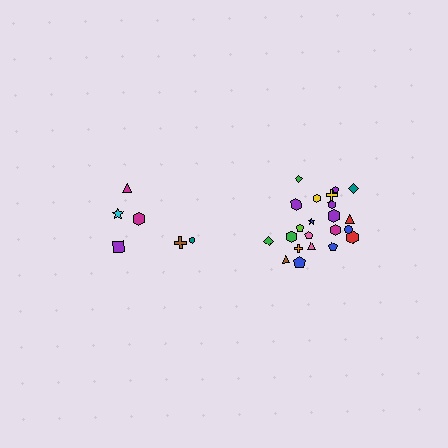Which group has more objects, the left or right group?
The right group.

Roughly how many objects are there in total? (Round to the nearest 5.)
Roughly 30 objects in total.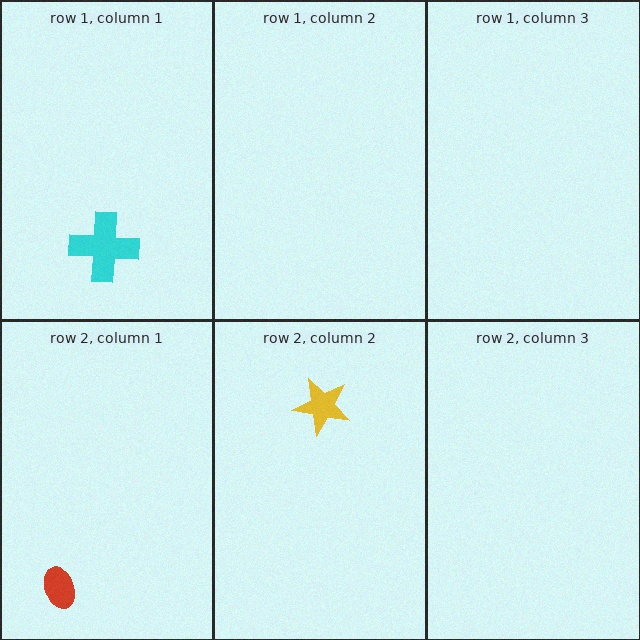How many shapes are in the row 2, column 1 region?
1.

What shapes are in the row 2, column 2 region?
The yellow star.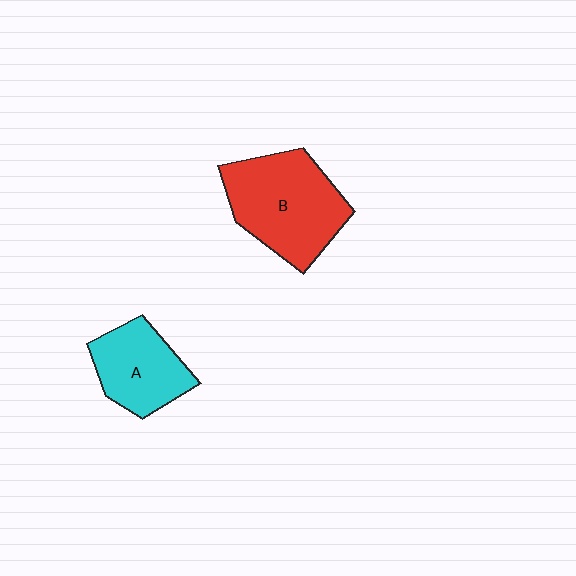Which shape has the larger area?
Shape B (red).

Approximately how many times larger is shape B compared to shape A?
Approximately 1.5 times.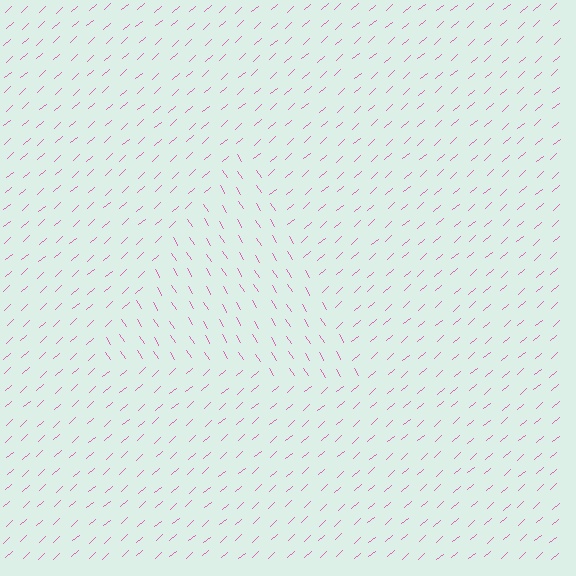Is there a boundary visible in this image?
Yes, there is a texture boundary formed by a change in line orientation.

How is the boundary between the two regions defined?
The boundary is defined purely by a change in line orientation (approximately 80 degrees difference). All lines are the same color and thickness.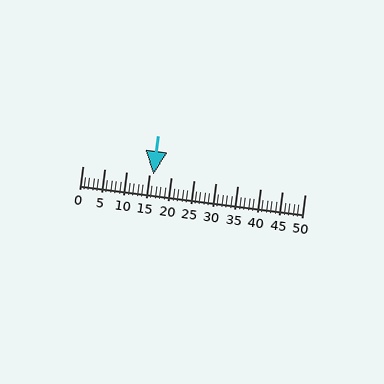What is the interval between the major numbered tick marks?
The major tick marks are spaced 5 units apart.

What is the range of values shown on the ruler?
The ruler shows values from 0 to 50.